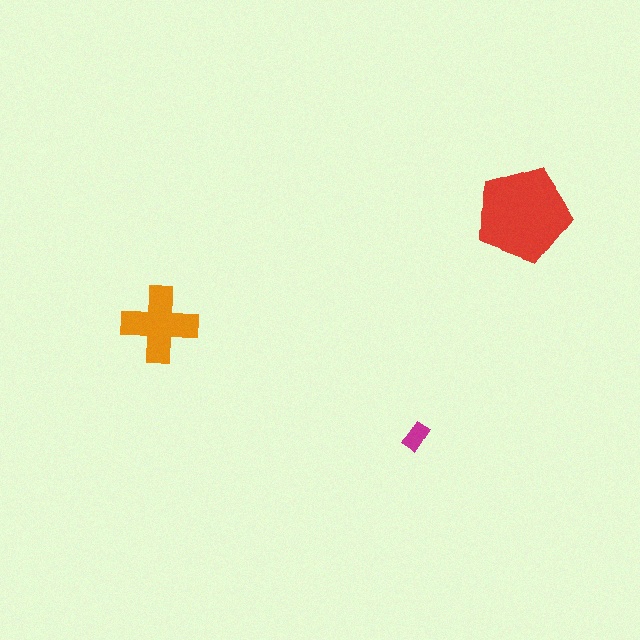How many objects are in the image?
There are 3 objects in the image.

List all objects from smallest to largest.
The magenta rectangle, the orange cross, the red pentagon.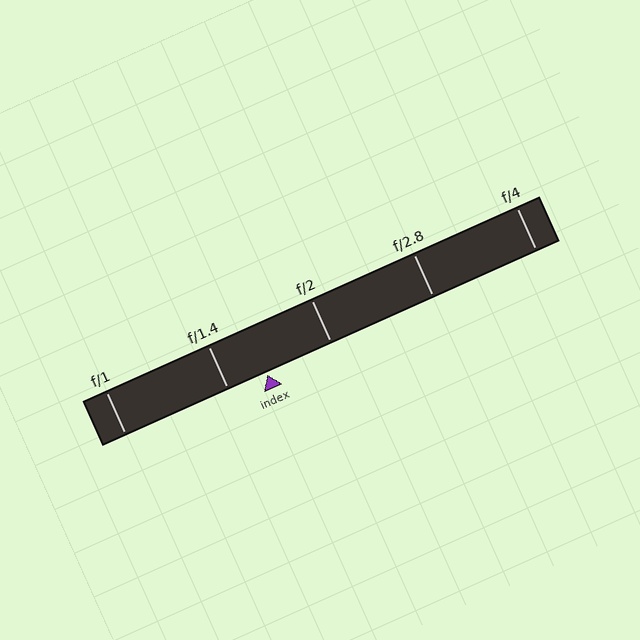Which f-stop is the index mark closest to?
The index mark is closest to f/1.4.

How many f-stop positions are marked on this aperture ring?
There are 5 f-stop positions marked.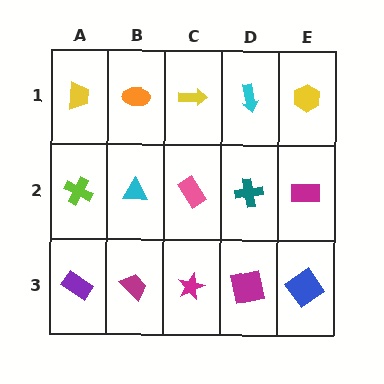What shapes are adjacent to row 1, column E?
A magenta rectangle (row 2, column E), a cyan arrow (row 1, column D).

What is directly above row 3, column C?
A pink rectangle.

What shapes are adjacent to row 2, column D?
A cyan arrow (row 1, column D), a magenta square (row 3, column D), a pink rectangle (row 2, column C), a magenta rectangle (row 2, column E).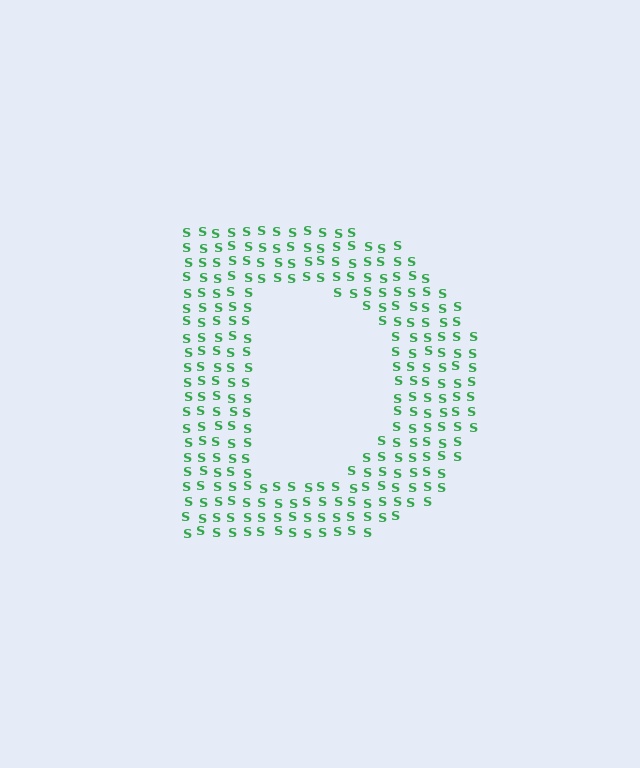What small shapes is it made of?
It is made of small letter S's.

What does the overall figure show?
The overall figure shows the letter D.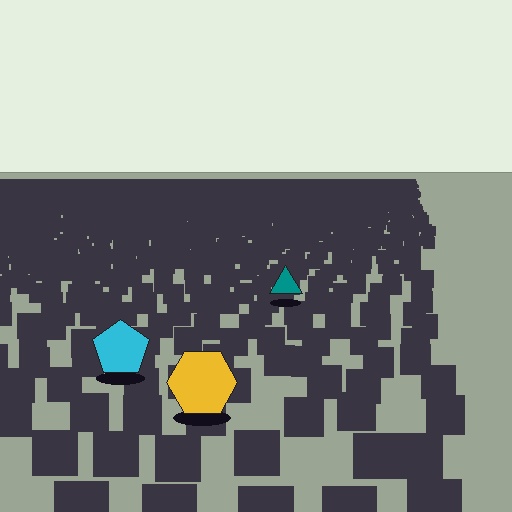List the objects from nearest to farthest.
From nearest to farthest: the yellow hexagon, the cyan pentagon, the teal triangle.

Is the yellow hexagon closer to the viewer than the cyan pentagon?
Yes. The yellow hexagon is closer — you can tell from the texture gradient: the ground texture is coarser near it.